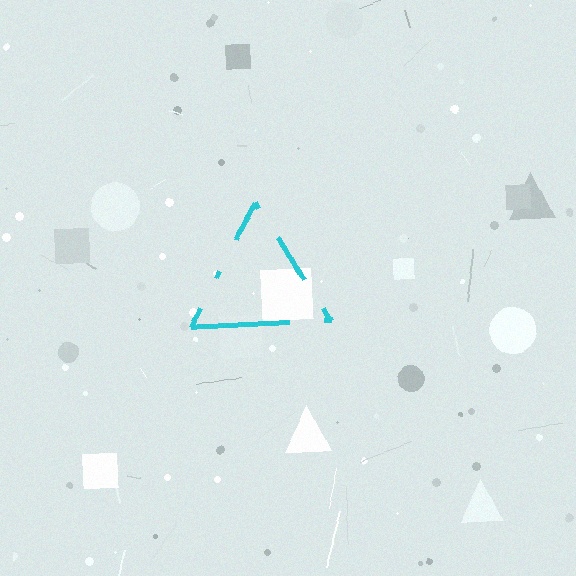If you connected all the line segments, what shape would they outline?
They would outline a triangle.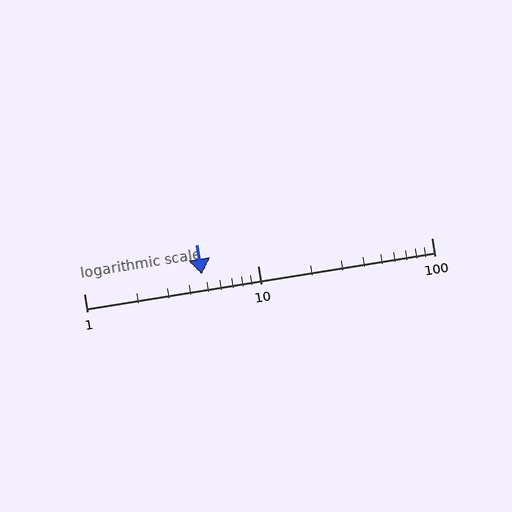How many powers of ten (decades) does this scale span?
The scale spans 2 decades, from 1 to 100.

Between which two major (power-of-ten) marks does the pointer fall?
The pointer is between 1 and 10.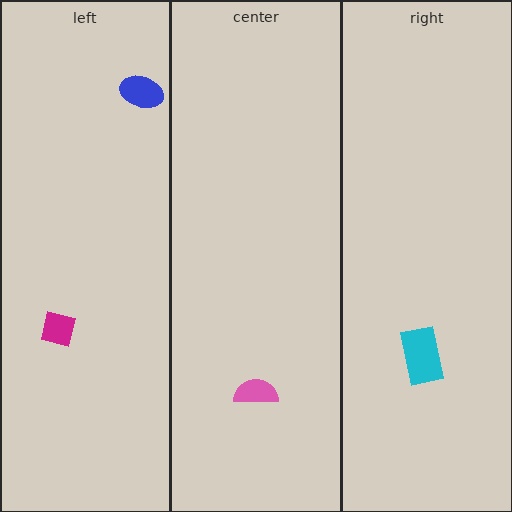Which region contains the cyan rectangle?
The right region.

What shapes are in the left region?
The magenta square, the blue ellipse.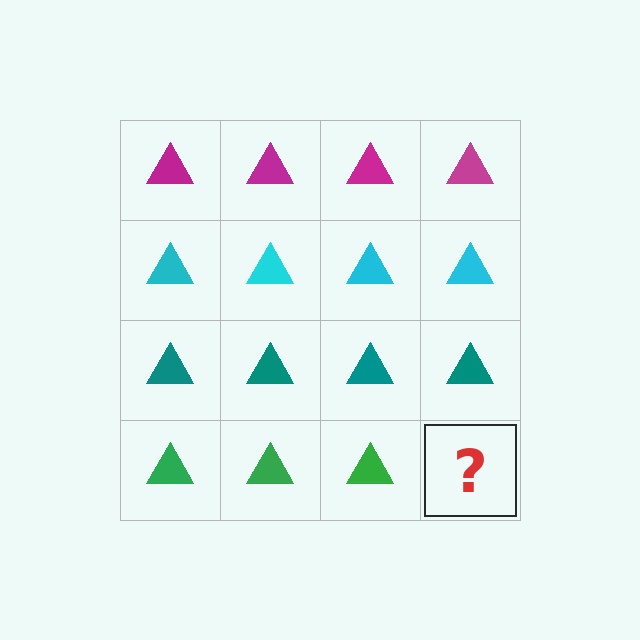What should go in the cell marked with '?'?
The missing cell should contain a green triangle.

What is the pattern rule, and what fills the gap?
The rule is that each row has a consistent color. The gap should be filled with a green triangle.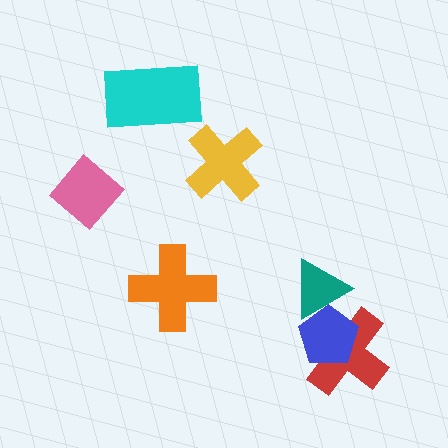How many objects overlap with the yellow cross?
0 objects overlap with the yellow cross.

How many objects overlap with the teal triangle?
2 objects overlap with the teal triangle.